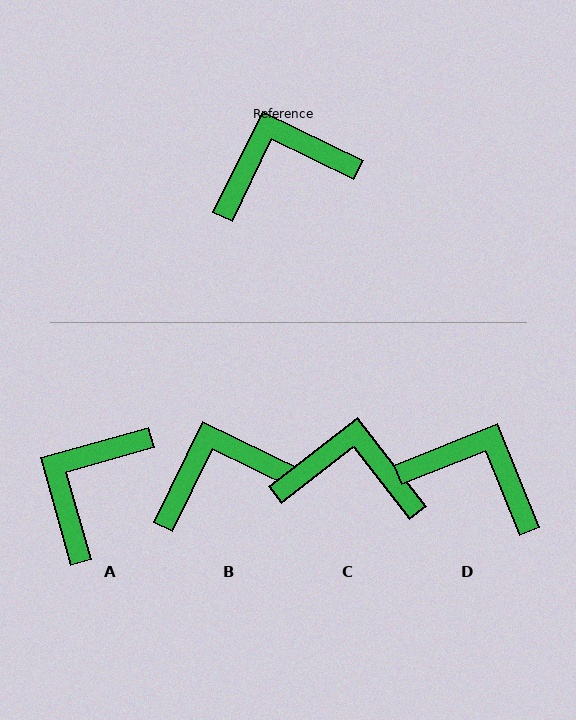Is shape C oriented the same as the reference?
No, it is off by about 26 degrees.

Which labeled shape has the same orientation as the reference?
B.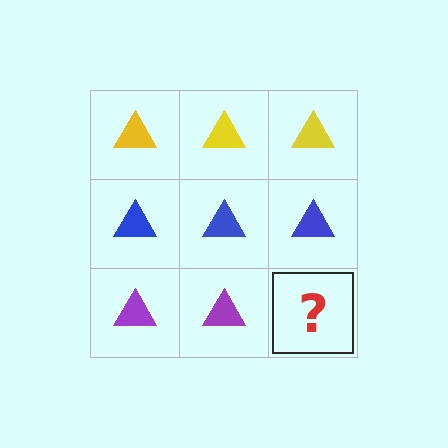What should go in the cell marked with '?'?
The missing cell should contain a purple triangle.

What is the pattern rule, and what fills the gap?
The rule is that each row has a consistent color. The gap should be filled with a purple triangle.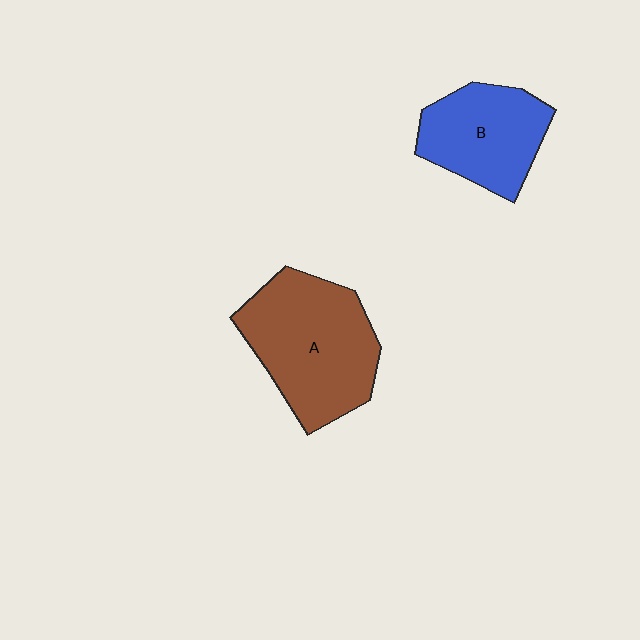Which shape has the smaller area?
Shape B (blue).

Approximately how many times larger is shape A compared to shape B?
Approximately 1.4 times.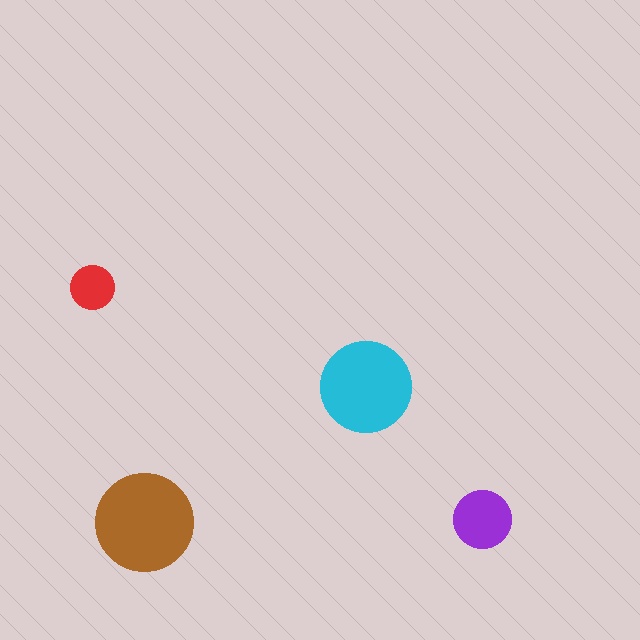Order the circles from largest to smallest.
the brown one, the cyan one, the purple one, the red one.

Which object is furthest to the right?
The purple circle is rightmost.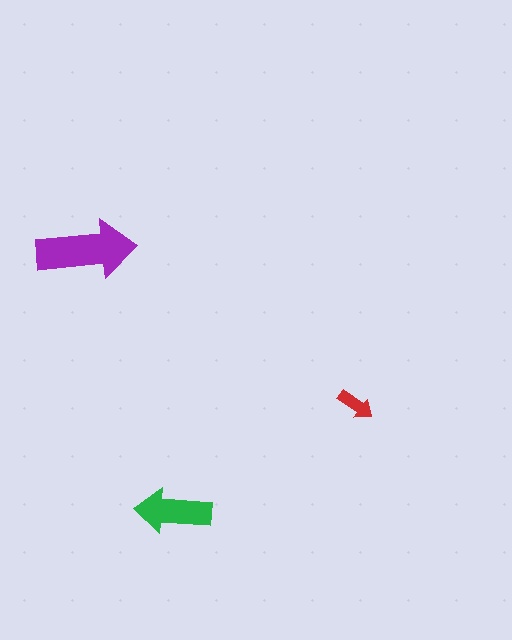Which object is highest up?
The purple arrow is topmost.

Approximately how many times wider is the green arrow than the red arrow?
About 2 times wider.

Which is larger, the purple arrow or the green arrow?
The purple one.